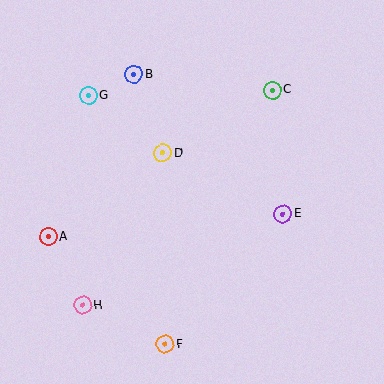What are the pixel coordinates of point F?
Point F is at (165, 344).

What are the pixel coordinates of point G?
Point G is at (88, 96).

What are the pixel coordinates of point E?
Point E is at (283, 214).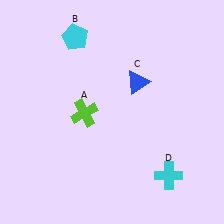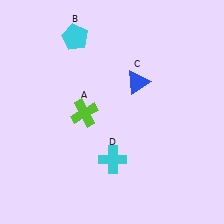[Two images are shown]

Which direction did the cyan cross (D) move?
The cyan cross (D) moved left.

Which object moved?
The cyan cross (D) moved left.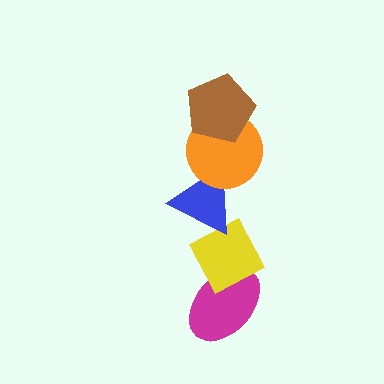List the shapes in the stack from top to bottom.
From top to bottom: the brown pentagon, the orange circle, the blue triangle, the yellow diamond, the magenta ellipse.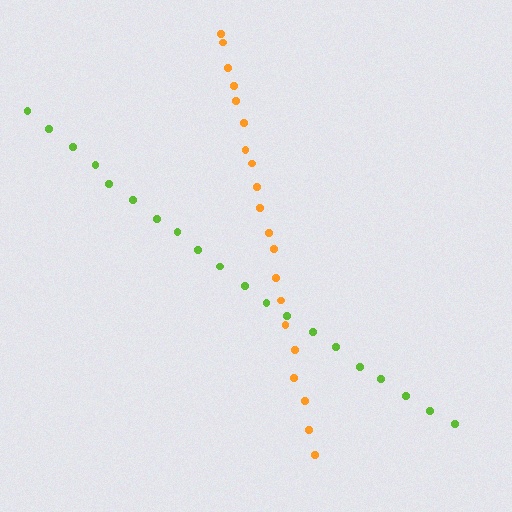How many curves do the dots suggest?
There are 2 distinct paths.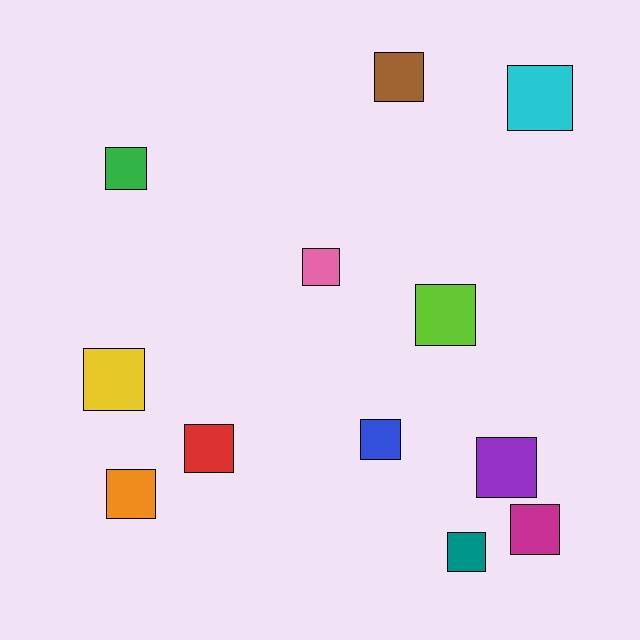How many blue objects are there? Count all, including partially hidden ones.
There is 1 blue object.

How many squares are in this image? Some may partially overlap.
There are 12 squares.